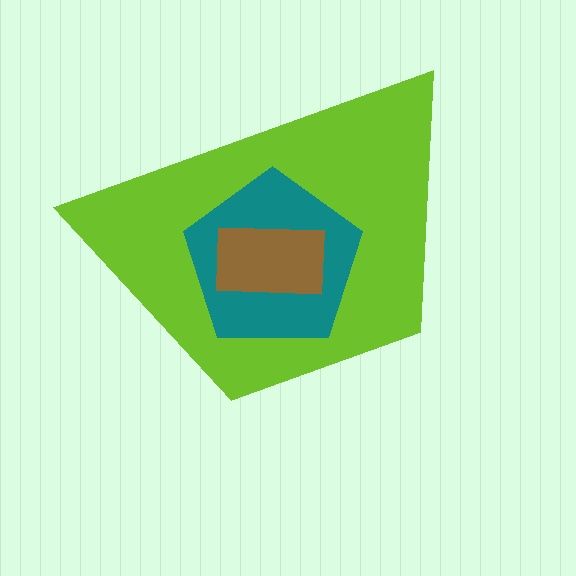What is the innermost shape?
The brown rectangle.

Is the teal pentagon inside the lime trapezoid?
Yes.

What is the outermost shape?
The lime trapezoid.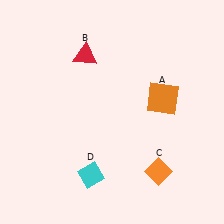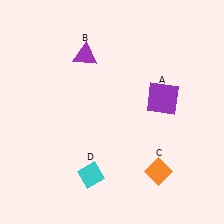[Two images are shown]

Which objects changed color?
A changed from orange to purple. B changed from red to purple.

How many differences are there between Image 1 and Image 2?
There are 2 differences between the two images.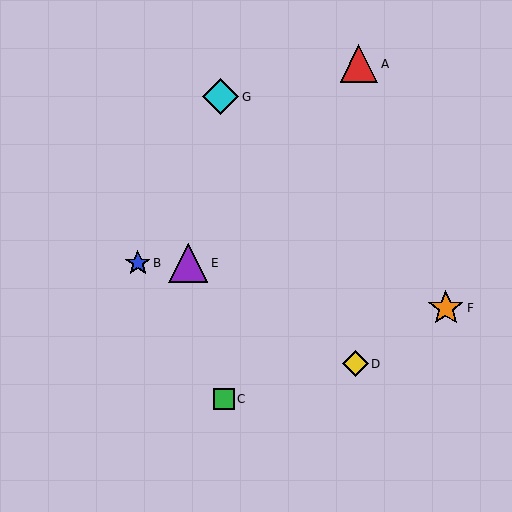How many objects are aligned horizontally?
2 objects (B, E) are aligned horizontally.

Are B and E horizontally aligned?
Yes, both are at y≈263.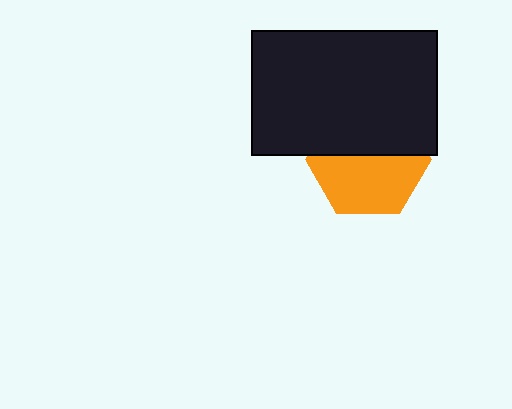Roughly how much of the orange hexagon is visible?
About half of it is visible (roughly 54%).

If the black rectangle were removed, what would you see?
You would see the complete orange hexagon.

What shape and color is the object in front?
The object in front is a black rectangle.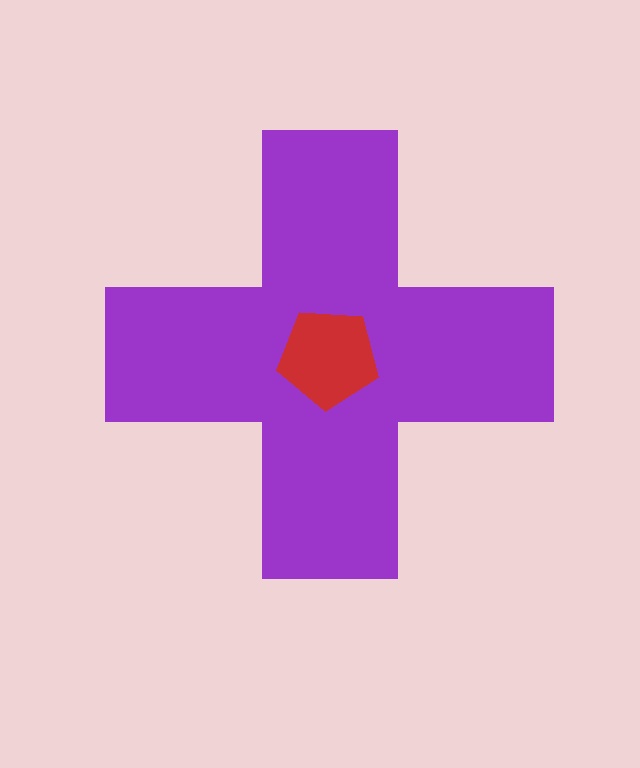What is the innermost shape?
The red pentagon.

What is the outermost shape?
The purple cross.